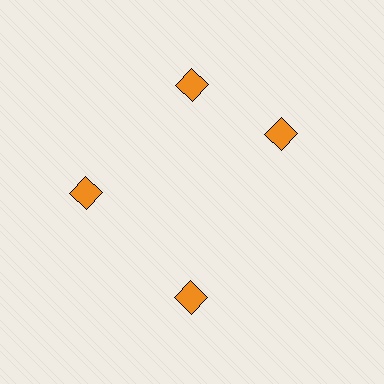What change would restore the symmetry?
The symmetry would be restored by rotating it back into even spacing with its neighbors so that all 4 diamonds sit at equal angles and equal distance from the center.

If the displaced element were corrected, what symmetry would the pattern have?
It would have 4-fold rotational symmetry — the pattern would map onto itself every 90 degrees.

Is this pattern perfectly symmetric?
No. The 4 orange diamonds are arranged in a ring, but one element near the 3 o'clock position is rotated out of alignment along the ring, breaking the 4-fold rotational symmetry.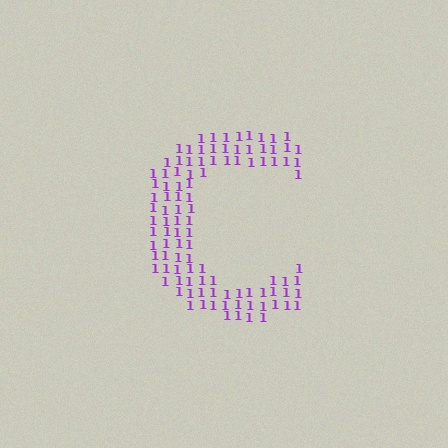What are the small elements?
The small elements are digit 1's.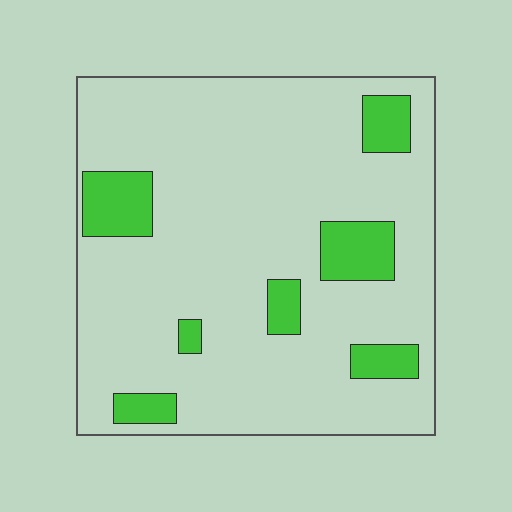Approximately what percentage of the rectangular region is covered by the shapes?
Approximately 15%.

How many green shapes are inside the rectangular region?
7.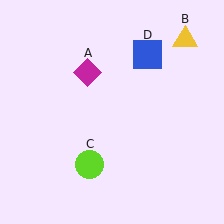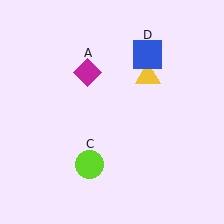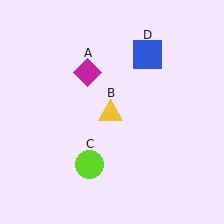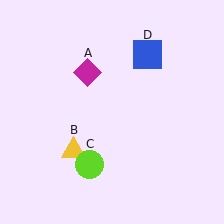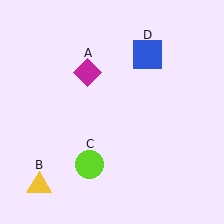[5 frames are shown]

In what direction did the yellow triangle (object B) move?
The yellow triangle (object B) moved down and to the left.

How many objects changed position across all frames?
1 object changed position: yellow triangle (object B).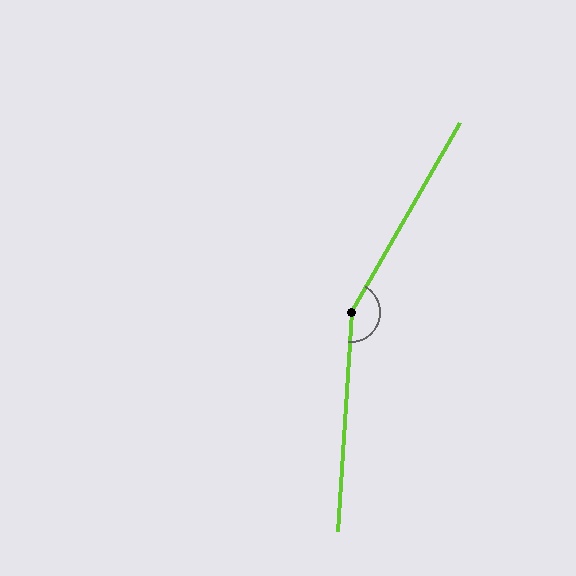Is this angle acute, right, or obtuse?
It is obtuse.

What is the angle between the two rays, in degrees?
Approximately 154 degrees.